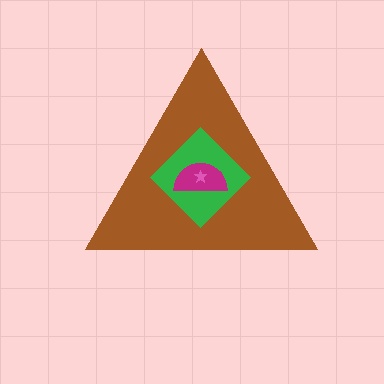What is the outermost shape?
The brown triangle.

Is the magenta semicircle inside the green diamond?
Yes.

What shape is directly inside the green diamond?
The magenta semicircle.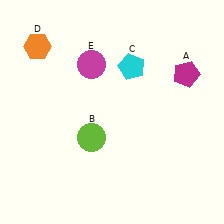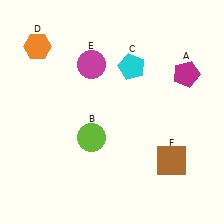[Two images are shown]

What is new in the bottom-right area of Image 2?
A brown square (F) was added in the bottom-right area of Image 2.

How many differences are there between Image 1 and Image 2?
There is 1 difference between the two images.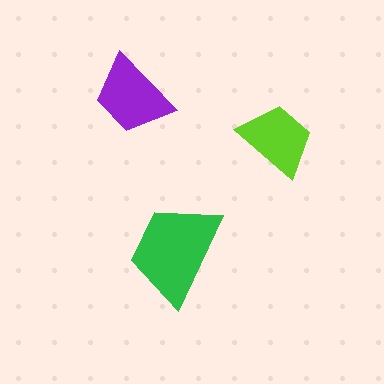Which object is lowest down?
The green trapezoid is bottommost.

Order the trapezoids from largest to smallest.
the green one, the purple one, the lime one.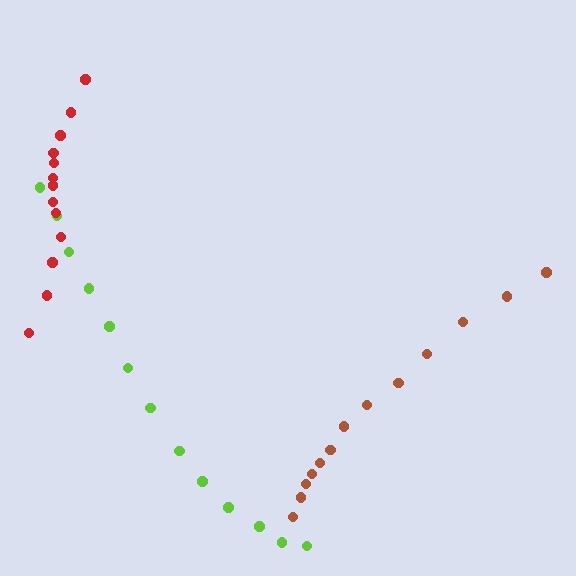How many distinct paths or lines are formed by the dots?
There are 3 distinct paths.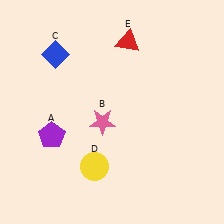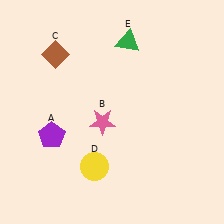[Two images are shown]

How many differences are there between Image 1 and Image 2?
There are 2 differences between the two images.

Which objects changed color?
C changed from blue to brown. E changed from red to green.